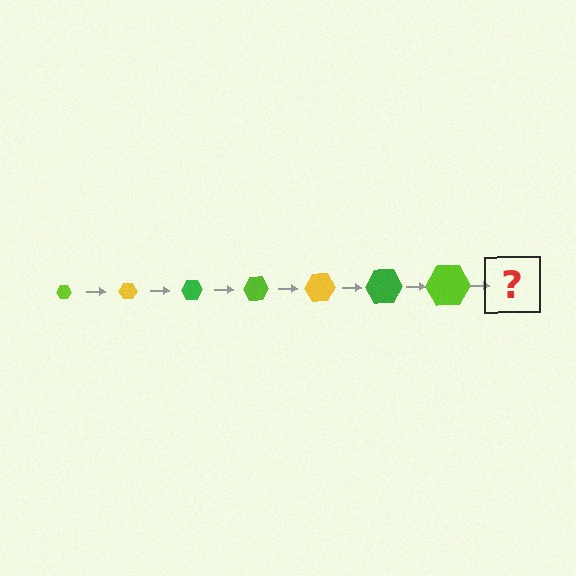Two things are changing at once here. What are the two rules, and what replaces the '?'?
The two rules are that the hexagon grows larger each step and the color cycles through lime, yellow, and green. The '?' should be a yellow hexagon, larger than the previous one.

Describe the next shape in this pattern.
It should be a yellow hexagon, larger than the previous one.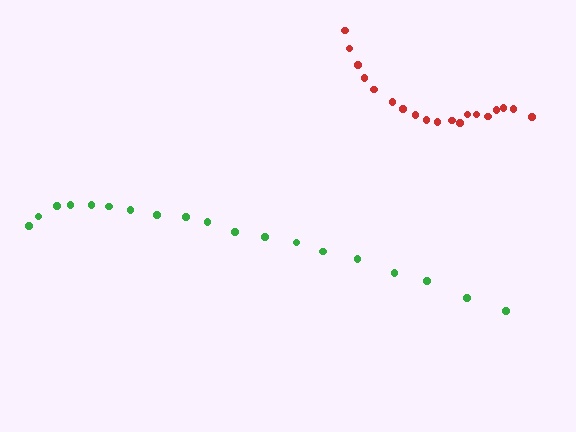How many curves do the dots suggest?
There are 2 distinct paths.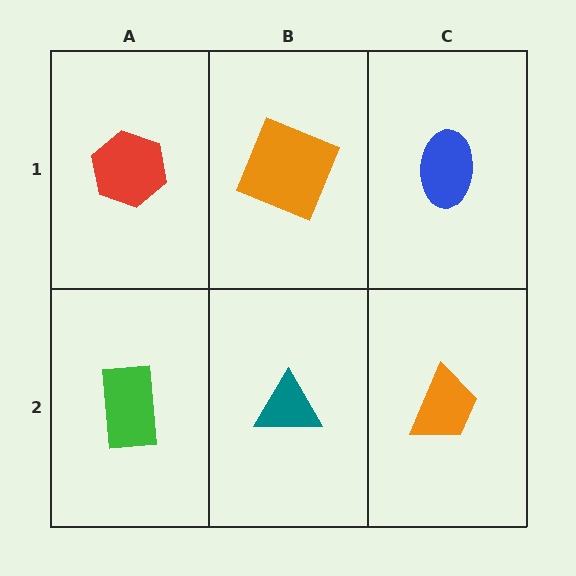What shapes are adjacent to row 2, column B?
An orange square (row 1, column B), a green rectangle (row 2, column A), an orange trapezoid (row 2, column C).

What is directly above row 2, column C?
A blue ellipse.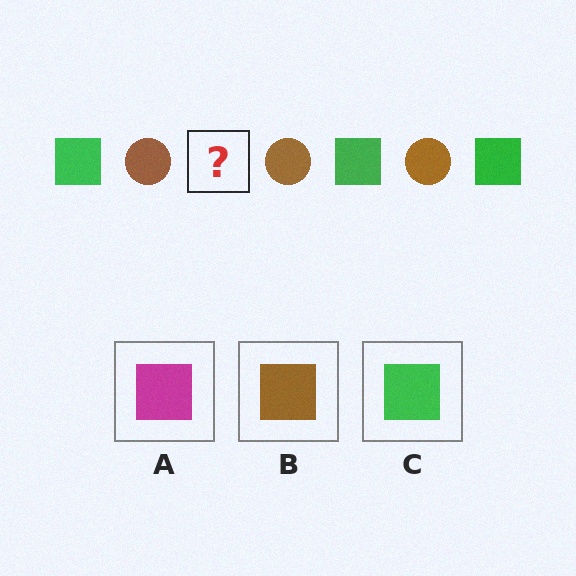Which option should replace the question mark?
Option C.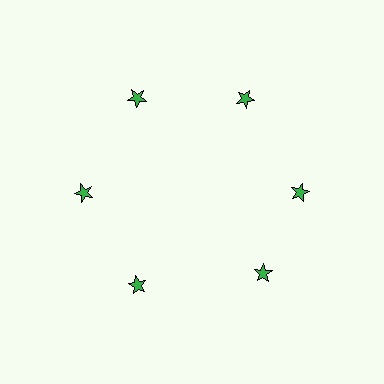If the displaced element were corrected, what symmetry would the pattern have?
It would have 6-fold rotational symmetry — the pattern would map onto itself every 60 degrees.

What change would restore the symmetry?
The symmetry would be restored by rotating it back into even spacing with its neighbors so that all 6 stars sit at equal angles and equal distance from the center.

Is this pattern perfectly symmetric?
No. The 6 green stars are arranged in a ring, but one element near the 5 o'clock position is rotated out of alignment along the ring, breaking the 6-fold rotational symmetry.